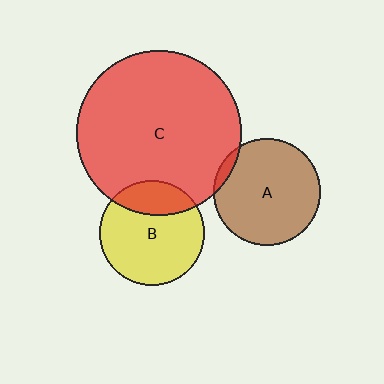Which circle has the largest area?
Circle C (red).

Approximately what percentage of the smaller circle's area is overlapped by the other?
Approximately 5%.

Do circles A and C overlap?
Yes.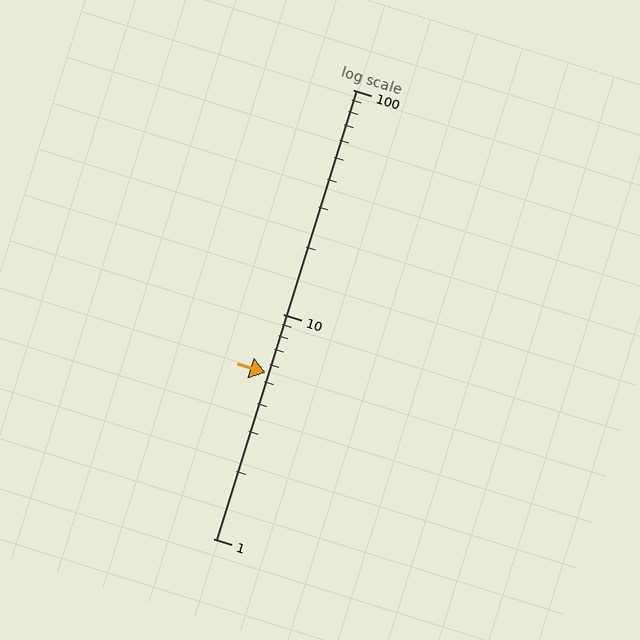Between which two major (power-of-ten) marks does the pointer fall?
The pointer is between 1 and 10.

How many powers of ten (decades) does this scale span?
The scale spans 2 decades, from 1 to 100.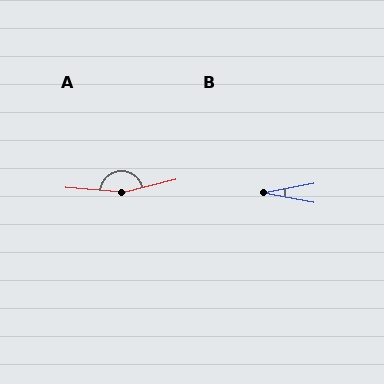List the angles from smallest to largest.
B (22°), A (161°).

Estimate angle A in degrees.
Approximately 161 degrees.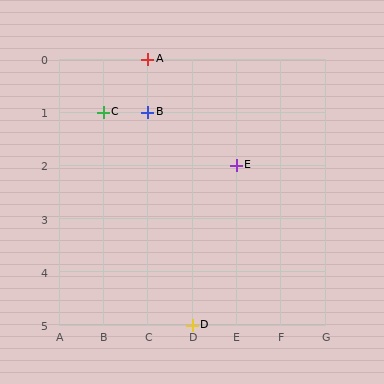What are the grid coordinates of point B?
Point B is at grid coordinates (C, 1).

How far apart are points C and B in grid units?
Points C and B are 1 column apart.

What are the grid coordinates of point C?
Point C is at grid coordinates (B, 1).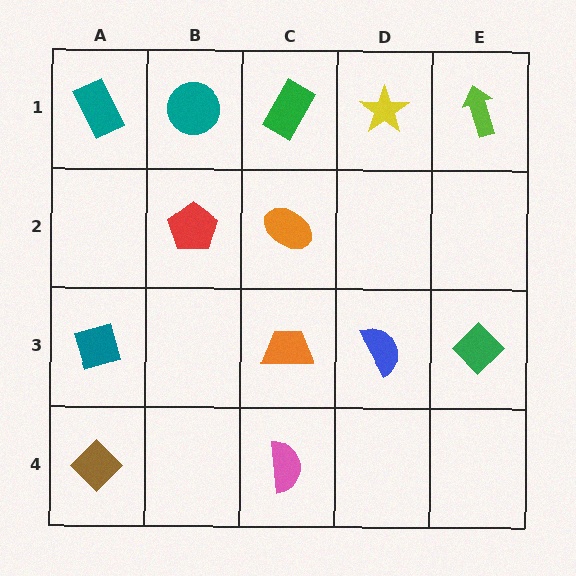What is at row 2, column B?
A red pentagon.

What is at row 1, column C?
A green rectangle.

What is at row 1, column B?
A teal circle.